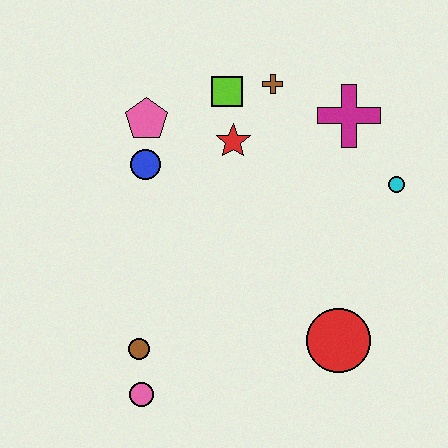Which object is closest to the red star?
The lime square is closest to the red star.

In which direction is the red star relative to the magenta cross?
The red star is to the left of the magenta cross.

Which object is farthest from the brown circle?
The magenta cross is farthest from the brown circle.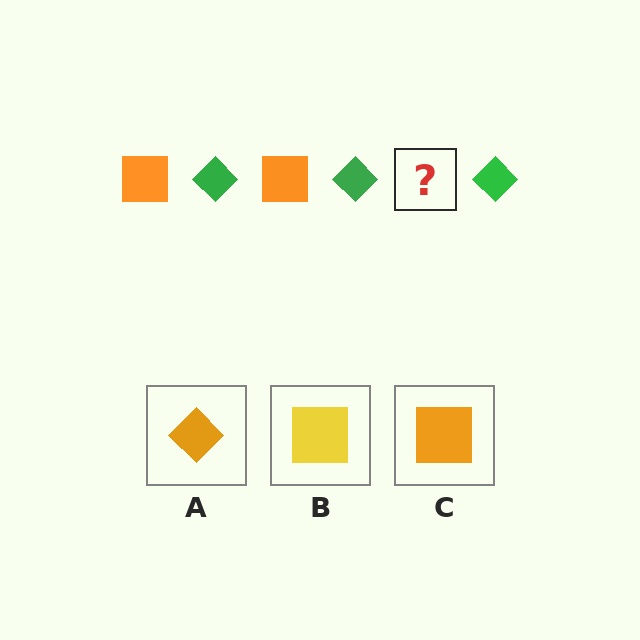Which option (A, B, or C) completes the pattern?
C.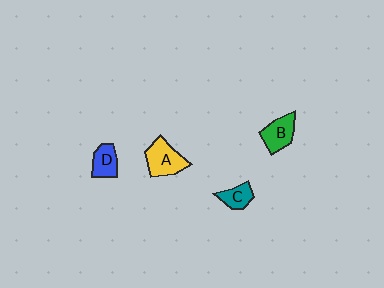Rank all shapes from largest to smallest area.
From largest to smallest: A (yellow), B (green), D (blue), C (teal).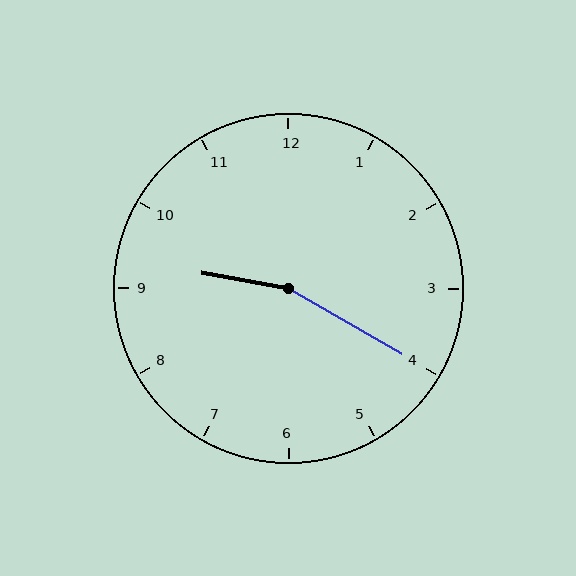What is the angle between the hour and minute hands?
Approximately 160 degrees.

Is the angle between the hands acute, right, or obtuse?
It is obtuse.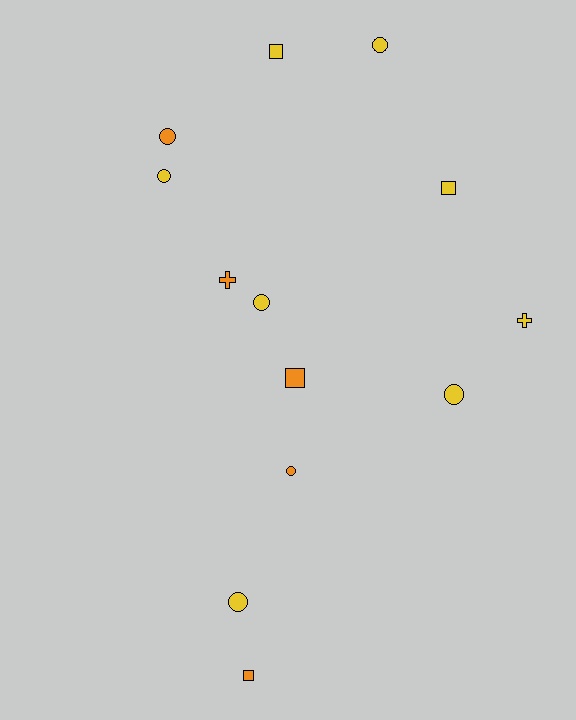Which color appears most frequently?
Yellow, with 8 objects.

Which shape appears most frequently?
Circle, with 7 objects.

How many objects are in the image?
There are 13 objects.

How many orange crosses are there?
There is 1 orange cross.